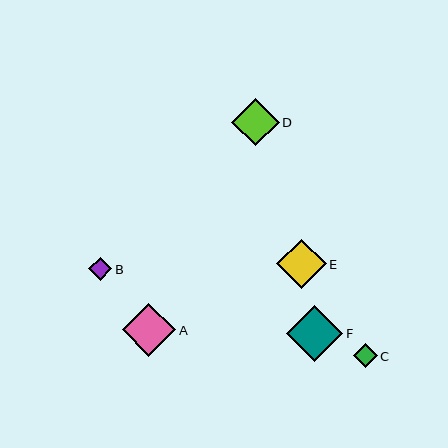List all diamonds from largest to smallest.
From largest to smallest: F, A, E, D, C, B.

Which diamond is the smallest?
Diamond B is the smallest with a size of approximately 23 pixels.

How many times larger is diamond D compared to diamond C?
Diamond D is approximately 2.0 times the size of diamond C.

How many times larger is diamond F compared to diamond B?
Diamond F is approximately 2.4 times the size of diamond B.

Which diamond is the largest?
Diamond F is the largest with a size of approximately 56 pixels.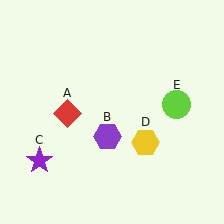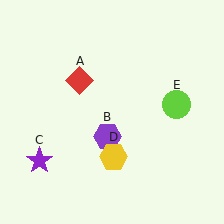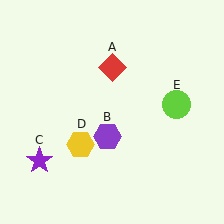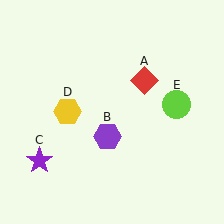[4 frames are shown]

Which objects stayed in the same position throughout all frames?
Purple hexagon (object B) and purple star (object C) and lime circle (object E) remained stationary.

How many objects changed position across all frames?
2 objects changed position: red diamond (object A), yellow hexagon (object D).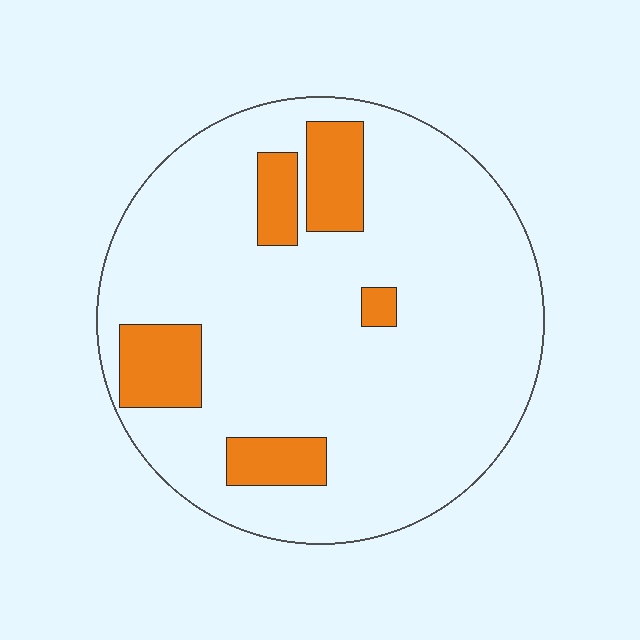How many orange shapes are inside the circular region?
5.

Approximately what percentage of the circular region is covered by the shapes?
Approximately 15%.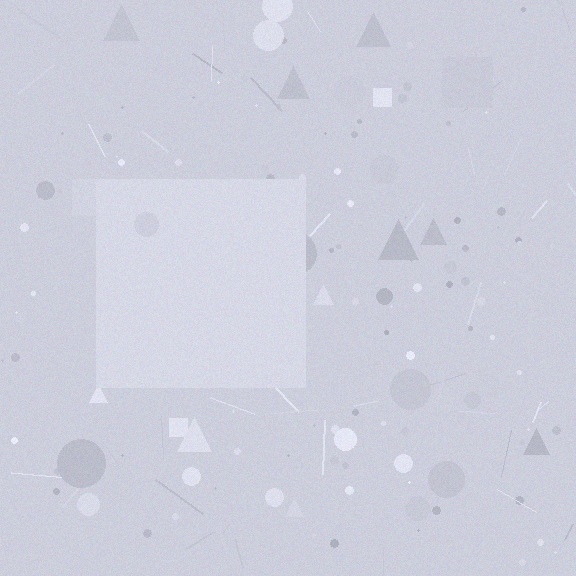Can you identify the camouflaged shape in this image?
The camouflaged shape is a square.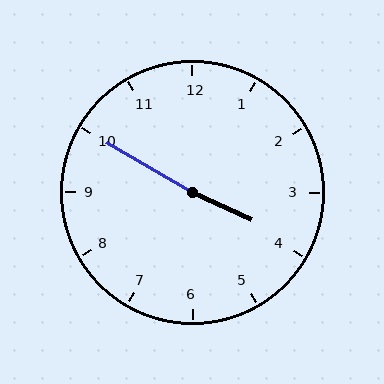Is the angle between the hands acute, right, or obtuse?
It is obtuse.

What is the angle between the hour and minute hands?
Approximately 175 degrees.